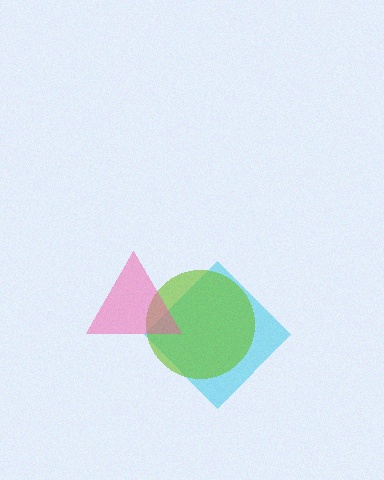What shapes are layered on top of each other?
The layered shapes are: a cyan diamond, a lime circle, a pink triangle.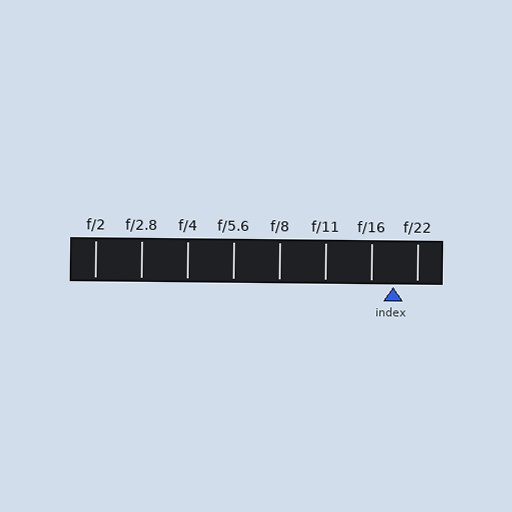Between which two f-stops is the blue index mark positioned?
The index mark is between f/16 and f/22.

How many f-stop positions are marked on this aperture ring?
There are 8 f-stop positions marked.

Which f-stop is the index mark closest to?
The index mark is closest to f/16.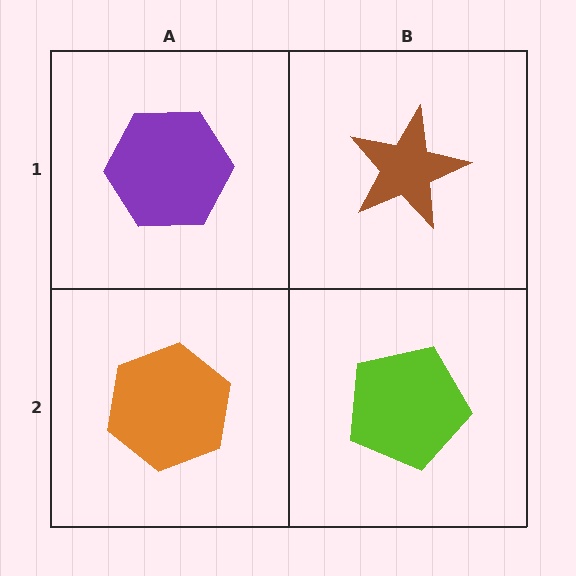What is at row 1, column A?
A purple hexagon.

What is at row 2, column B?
A lime pentagon.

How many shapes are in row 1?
2 shapes.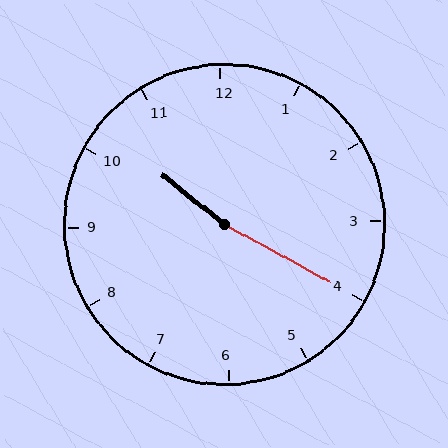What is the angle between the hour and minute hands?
Approximately 170 degrees.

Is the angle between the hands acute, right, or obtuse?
It is obtuse.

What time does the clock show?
10:20.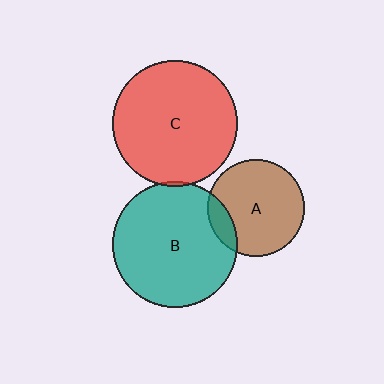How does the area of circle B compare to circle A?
Approximately 1.7 times.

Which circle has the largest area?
Circle C (red).